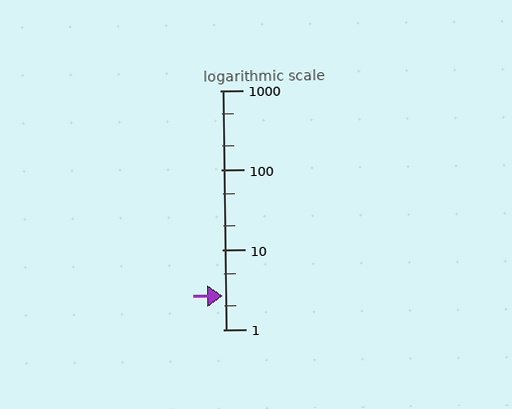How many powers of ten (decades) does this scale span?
The scale spans 3 decades, from 1 to 1000.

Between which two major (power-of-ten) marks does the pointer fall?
The pointer is between 1 and 10.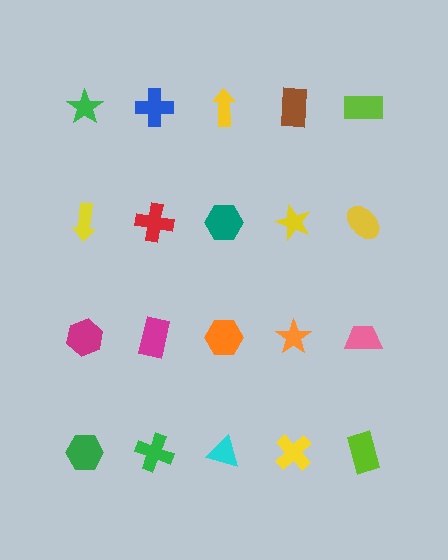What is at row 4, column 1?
A green hexagon.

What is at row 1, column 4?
A brown rectangle.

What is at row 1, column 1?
A green star.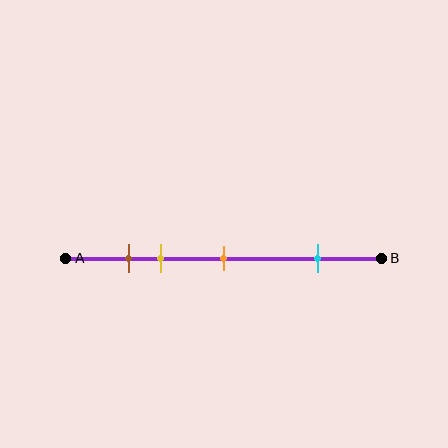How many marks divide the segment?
There are 4 marks dividing the segment.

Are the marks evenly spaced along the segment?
No, the marks are not evenly spaced.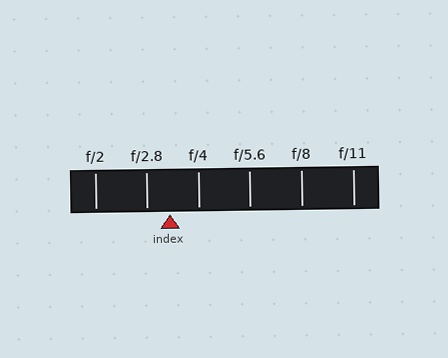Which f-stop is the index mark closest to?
The index mark is closest to f/2.8.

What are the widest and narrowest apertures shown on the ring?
The widest aperture shown is f/2 and the narrowest is f/11.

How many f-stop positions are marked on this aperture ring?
There are 6 f-stop positions marked.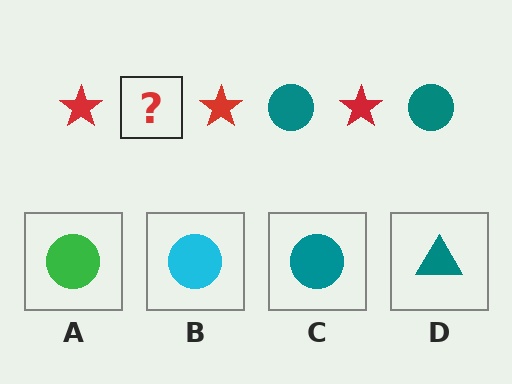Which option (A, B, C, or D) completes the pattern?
C.